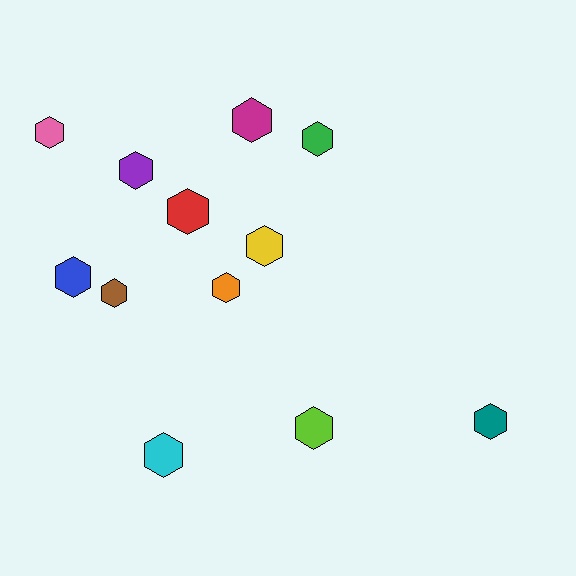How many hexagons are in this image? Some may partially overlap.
There are 12 hexagons.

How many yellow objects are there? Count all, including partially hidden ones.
There is 1 yellow object.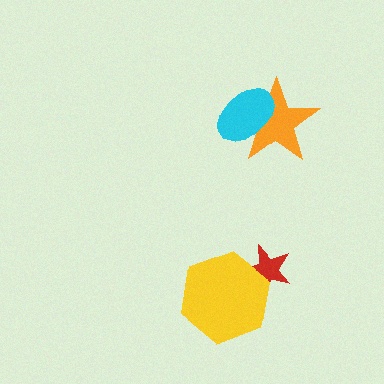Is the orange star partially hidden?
Yes, it is partially covered by another shape.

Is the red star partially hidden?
Yes, it is partially covered by another shape.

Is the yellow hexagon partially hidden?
No, no other shape covers it.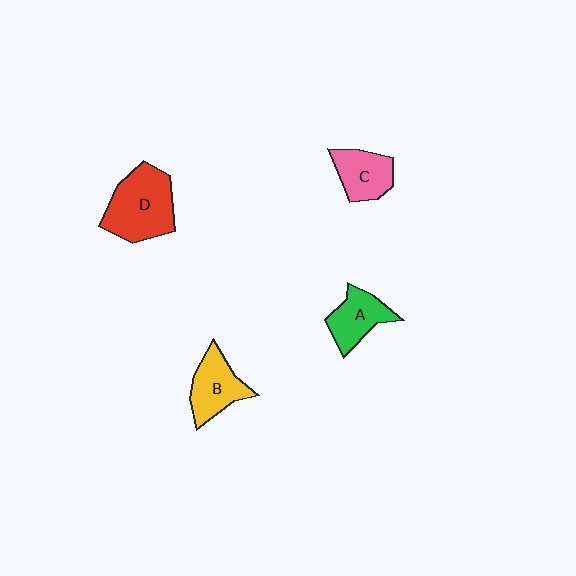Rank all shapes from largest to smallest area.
From largest to smallest: D (red), B (yellow), A (green), C (pink).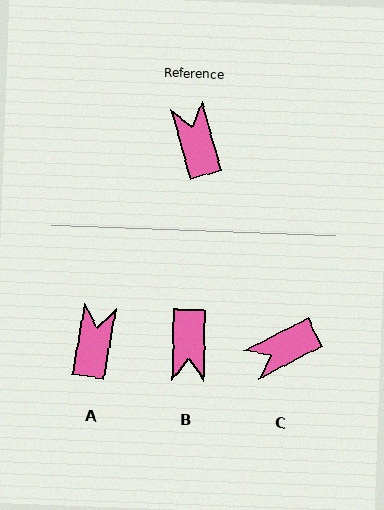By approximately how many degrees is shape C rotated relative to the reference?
Approximately 102 degrees counter-clockwise.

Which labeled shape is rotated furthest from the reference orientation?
B, about 163 degrees away.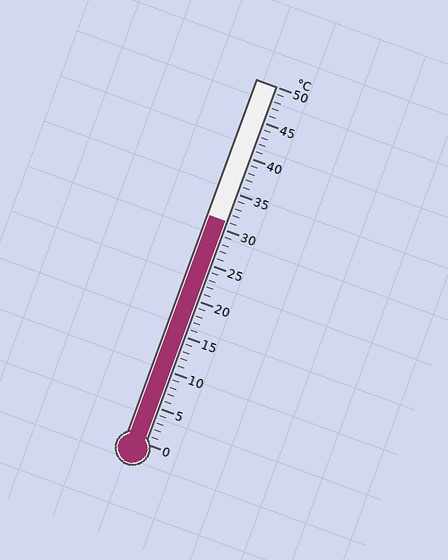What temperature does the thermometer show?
The thermometer shows approximately 31°C.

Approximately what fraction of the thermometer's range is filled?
The thermometer is filled to approximately 60% of its range.